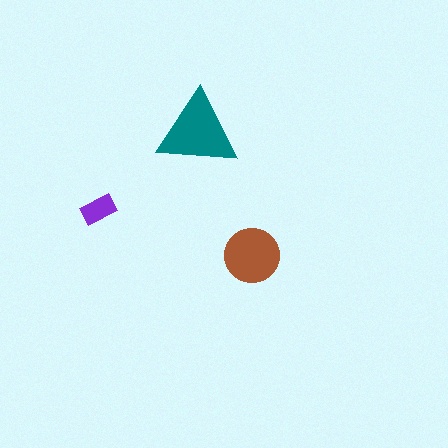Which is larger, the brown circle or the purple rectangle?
The brown circle.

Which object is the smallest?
The purple rectangle.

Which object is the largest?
The teal triangle.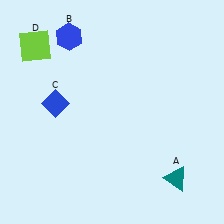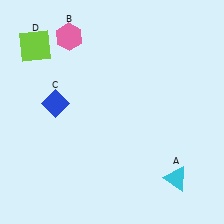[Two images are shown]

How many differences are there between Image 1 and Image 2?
There are 2 differences between the two images.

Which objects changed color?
A changed from teal to cyan. B changed from blue to pink.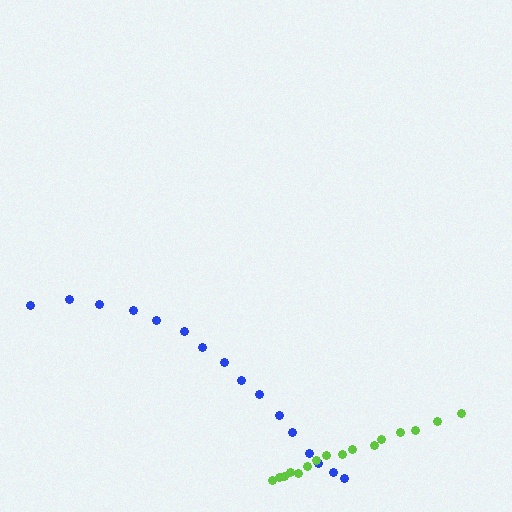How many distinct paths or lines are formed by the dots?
There are 2 distinct paths.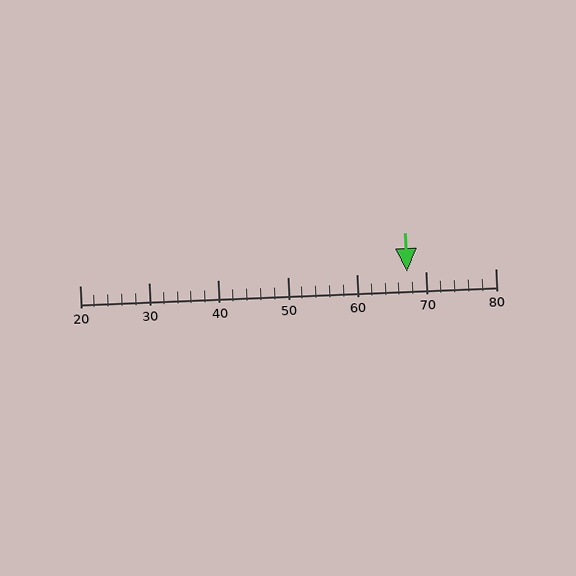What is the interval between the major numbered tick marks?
The major tick marks are spaced 10 units apart.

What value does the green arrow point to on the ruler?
The green arrow points to approximately 67.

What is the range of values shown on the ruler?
The ruler shows values from 20 to 80.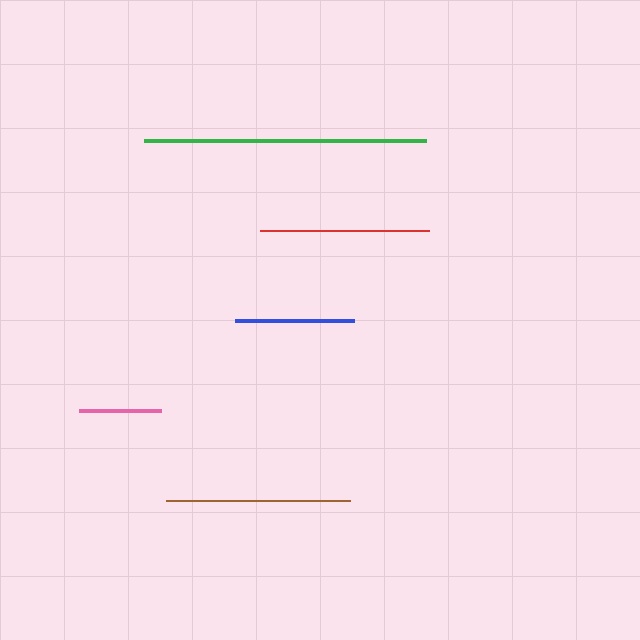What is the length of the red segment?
The red segment is approximately 169 pixels long.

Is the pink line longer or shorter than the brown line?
The brown line is longer than the pink line.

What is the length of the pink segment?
The pink segment is approximately 82 pixels long.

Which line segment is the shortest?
The pink line is the shortest at approximately 82 pixels.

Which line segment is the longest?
The green line is the longest at approximately 283 pixels.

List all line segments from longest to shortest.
From longest to shortest: green, brown, red, blue, pink.